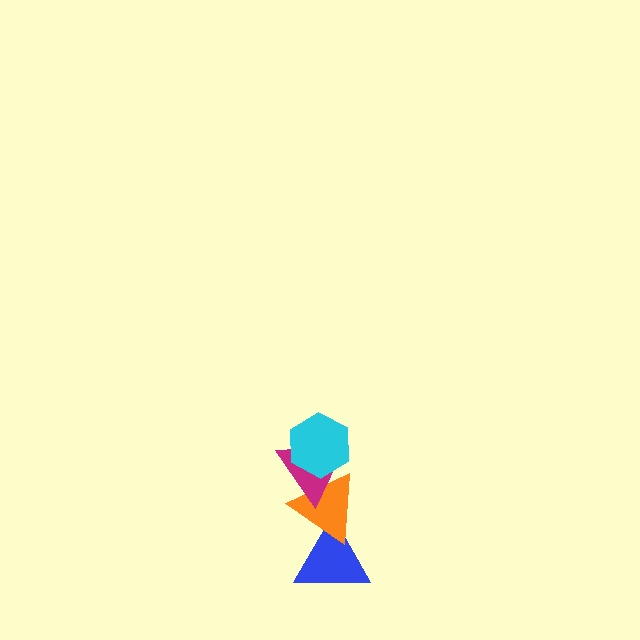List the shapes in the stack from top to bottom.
From top to bottom: the cyan hexagon, the magenta triangle, the orange triangle, the blue triangle.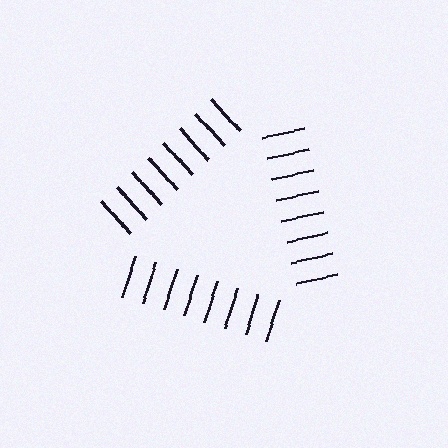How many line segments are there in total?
24 — 8 along each of the 3 edges.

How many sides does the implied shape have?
3 sides — the line-ends trace a triangle.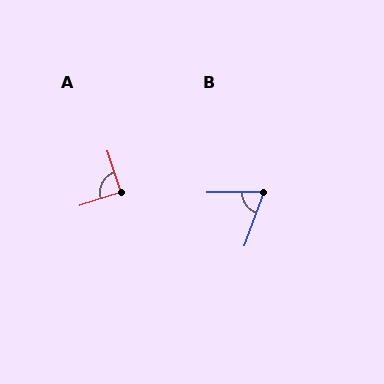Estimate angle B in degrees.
Approximately 70 degrees.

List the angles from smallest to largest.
B (70°), A (89°).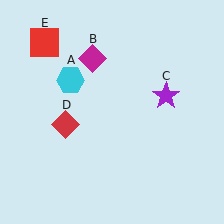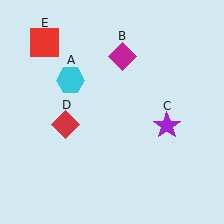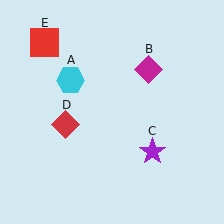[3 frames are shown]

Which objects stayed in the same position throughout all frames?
Cyan hexagon (object A) and red diamond (object D) and red square (object E) remained stationary.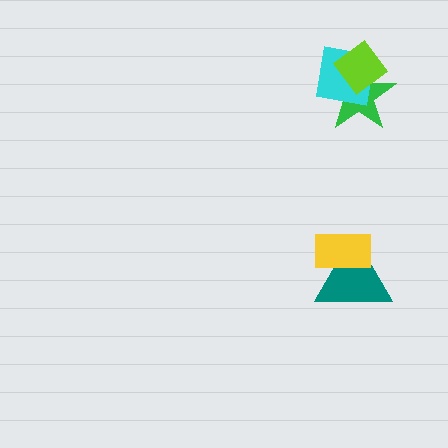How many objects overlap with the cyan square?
2 objects overlap with the cyan square.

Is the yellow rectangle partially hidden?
No, no other shape covers it.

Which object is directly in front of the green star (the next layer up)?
The cyan square is directly in front of the green star.